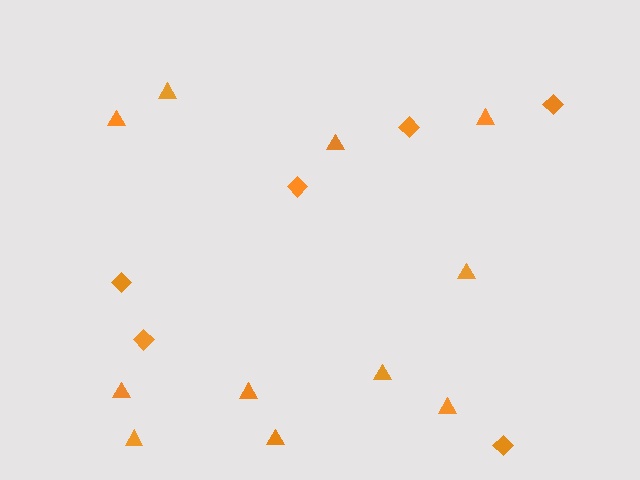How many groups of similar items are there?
There are 2 groups: one group of triangles (11) and one group of diamonds (6).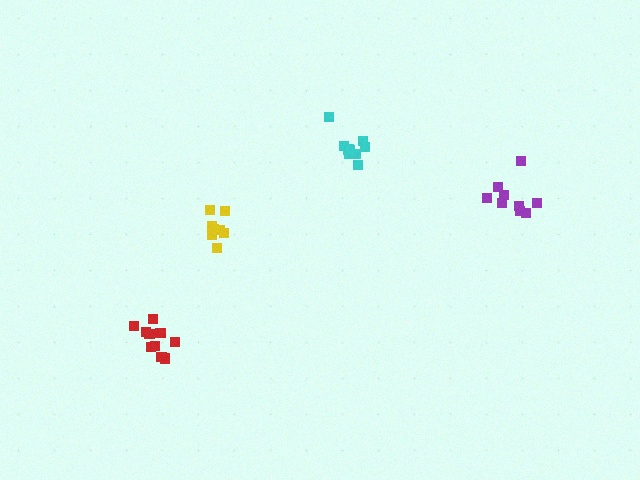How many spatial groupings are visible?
There are 4 spatial groupings.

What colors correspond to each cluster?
The clusters are colored: yellow, red, purple, cyan.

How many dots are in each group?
Group 1: 8 dots, Group 2: 10 dots, Group 3: 9 dots, Group 4: 10 dots (37 total).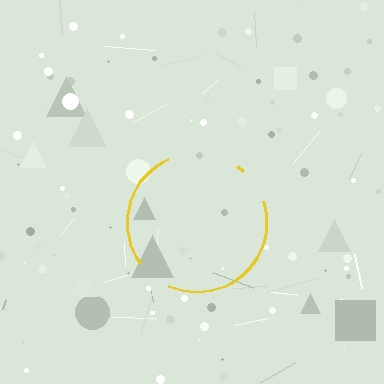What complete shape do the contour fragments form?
The contour fragments form a circle.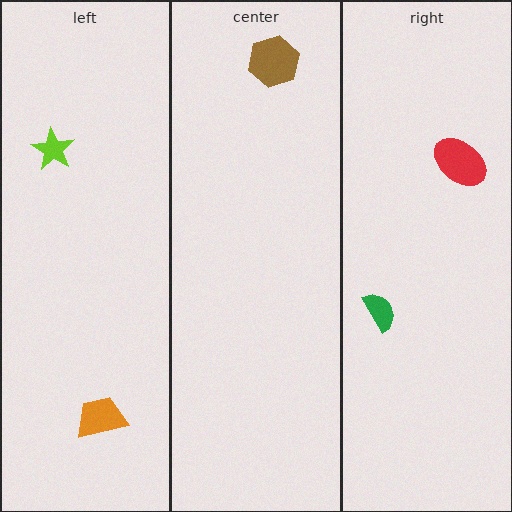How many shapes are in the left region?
2.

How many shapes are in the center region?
1.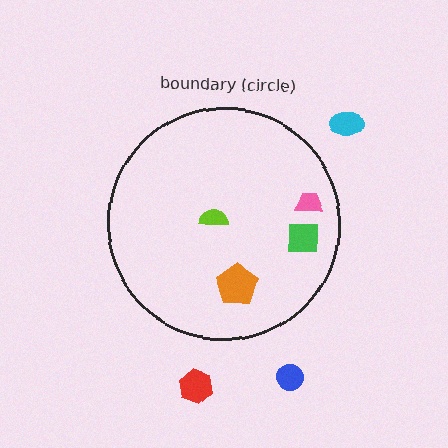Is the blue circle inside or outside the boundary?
Outside.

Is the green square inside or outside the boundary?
Inside.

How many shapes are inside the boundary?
4 inside, 3 outside.